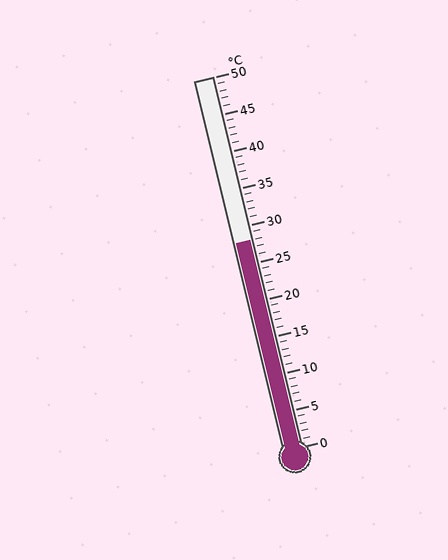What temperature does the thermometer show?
The thermometer shows approximately 28°C.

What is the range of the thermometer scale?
The thermometer scale ranges from 0°C to 50°C.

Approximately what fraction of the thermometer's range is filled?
The thermometer is filled to approximately 55% of its range.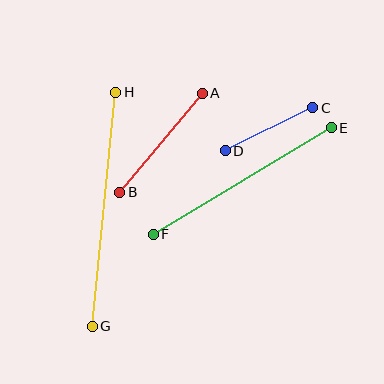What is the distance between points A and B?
The distance is approximately 129 pixels.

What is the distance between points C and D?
The distance is approximately 97 pixels.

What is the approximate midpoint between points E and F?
The midpoint is at approximately (242, 181) pixels.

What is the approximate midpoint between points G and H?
The midpoint is at approximately (104, 209) pixels.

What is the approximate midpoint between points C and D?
The midpoint is at approximately (269, 129) pixels.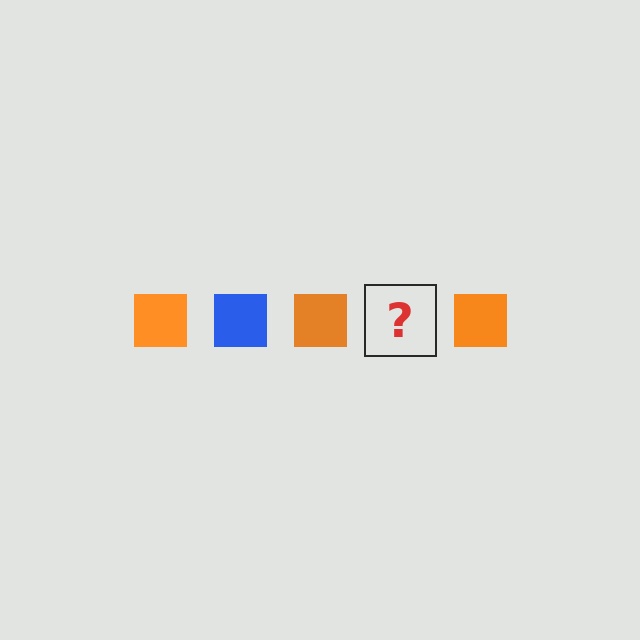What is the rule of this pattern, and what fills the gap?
The rule is that the pattern cycles through orange, blue squares. The gap should be filled with a blue square.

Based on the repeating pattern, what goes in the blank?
The blank should be a blue square.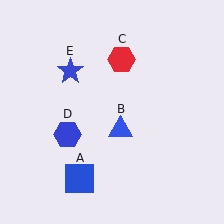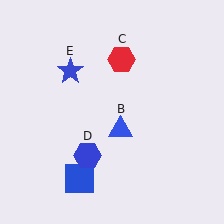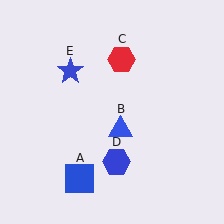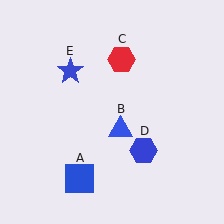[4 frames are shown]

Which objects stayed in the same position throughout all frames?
Blue square (object A) and blue triangle (object B) and red hexagon (object C) and blue star (object E) remained stationary.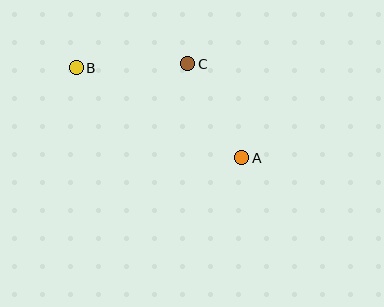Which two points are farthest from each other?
Points A and B are farthest from each other.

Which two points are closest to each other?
Points A and C are closest to each other.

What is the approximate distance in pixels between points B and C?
The distance between B and C is approximately 112 pixels.